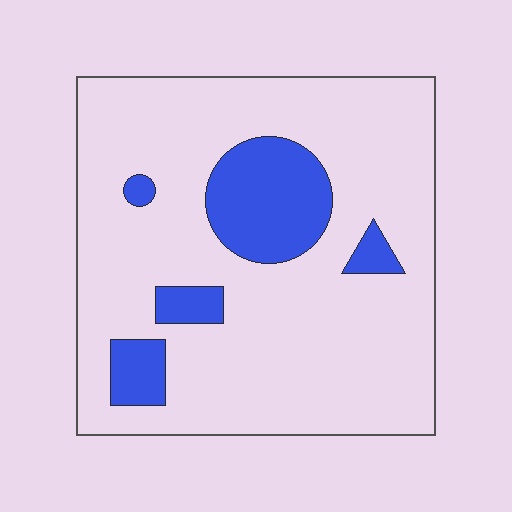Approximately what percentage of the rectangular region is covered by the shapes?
Approximately 15%.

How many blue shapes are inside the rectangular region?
5.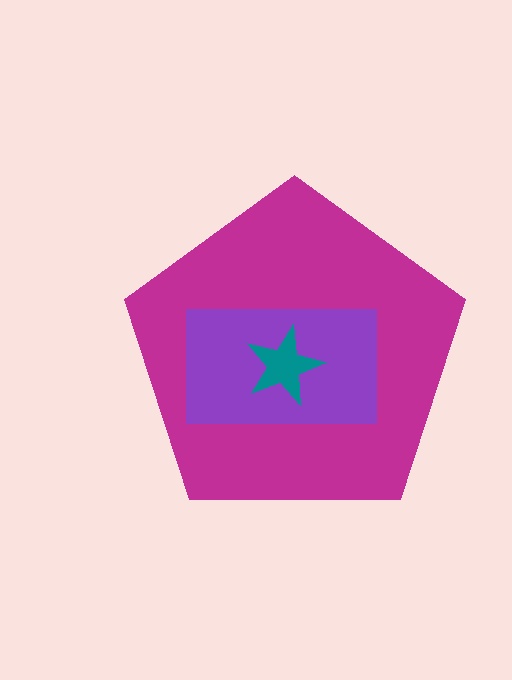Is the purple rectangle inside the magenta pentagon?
Yes.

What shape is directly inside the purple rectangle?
The teal star.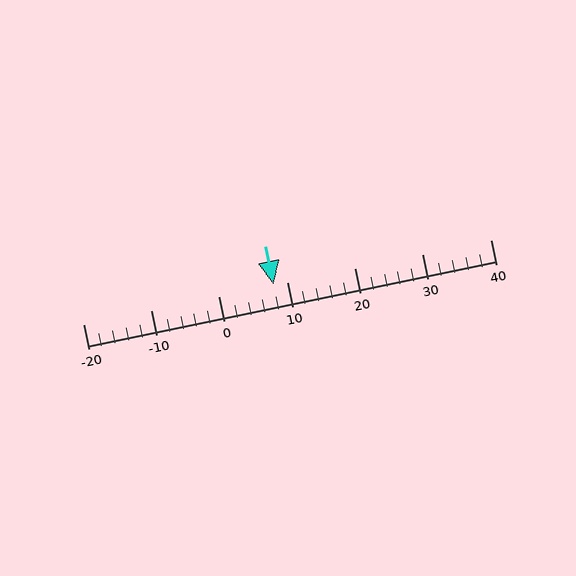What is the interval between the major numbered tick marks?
The major tick marks are spaced 10 units apart.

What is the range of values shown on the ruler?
The ruler shows values from -20 to 40.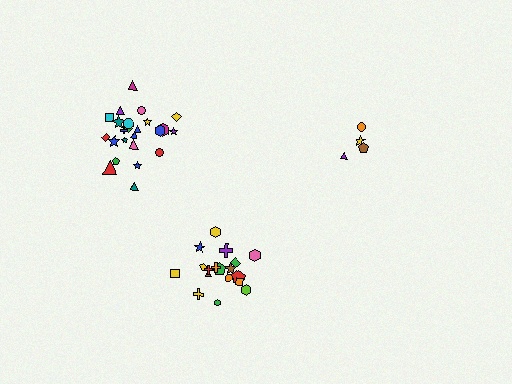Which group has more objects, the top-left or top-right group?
The top-left group.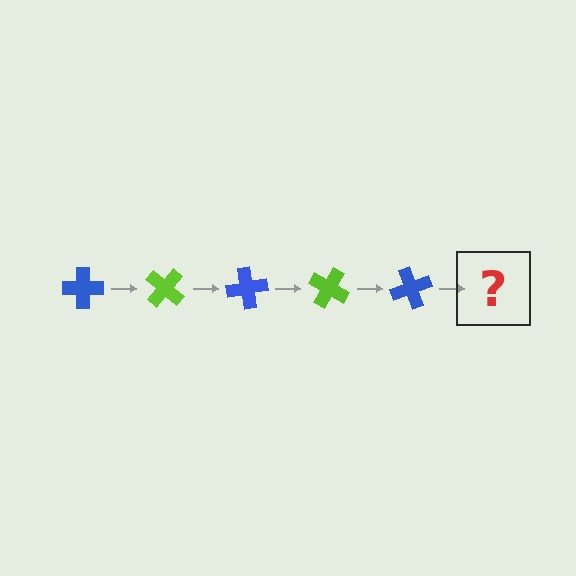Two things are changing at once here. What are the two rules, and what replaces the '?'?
The two rules are that it rotates 40 degrees each step and the color cycles through blue and lime. The '?' should be a lime cross, rotated 200 degrees from the start.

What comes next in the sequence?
The next element should be a lime cross, rotated 200 degrees from the start.